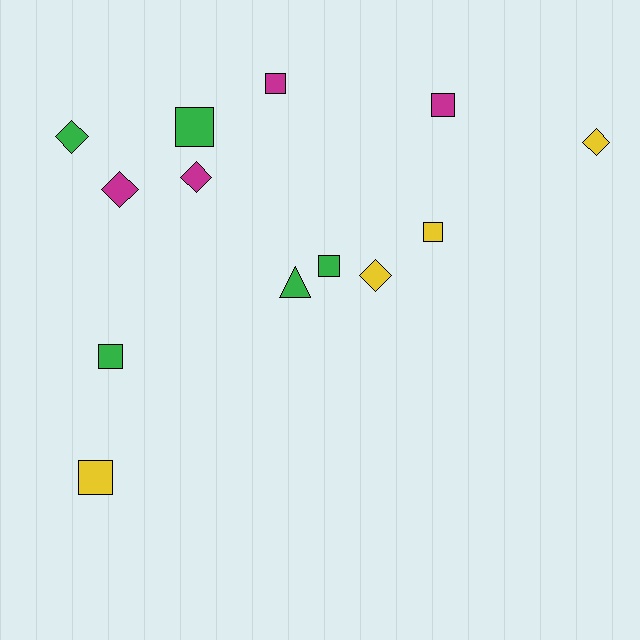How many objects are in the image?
There are 13 objects.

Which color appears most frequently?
Green, with 5 objects.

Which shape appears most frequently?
Square, with 7 objects.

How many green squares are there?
There are 3 green squares.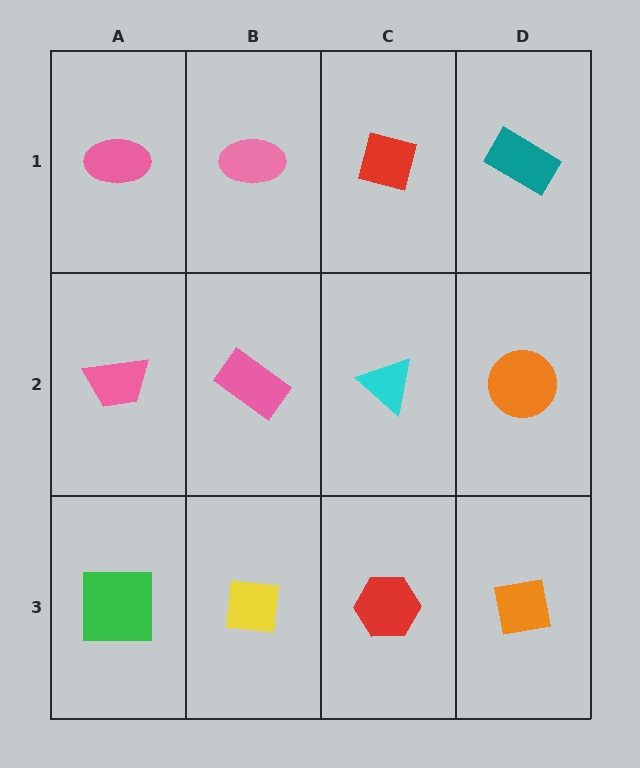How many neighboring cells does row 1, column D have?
2.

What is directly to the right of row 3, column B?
A red hexagon.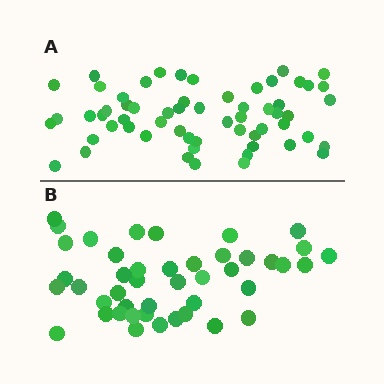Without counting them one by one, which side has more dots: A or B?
Region A (the top region) has more dots.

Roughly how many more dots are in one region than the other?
Region A has approximately 15 more dots than region B.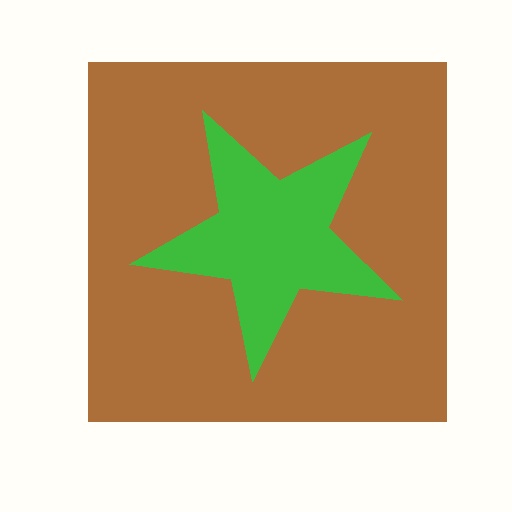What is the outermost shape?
The brown square.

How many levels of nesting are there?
2.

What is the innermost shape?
The green star.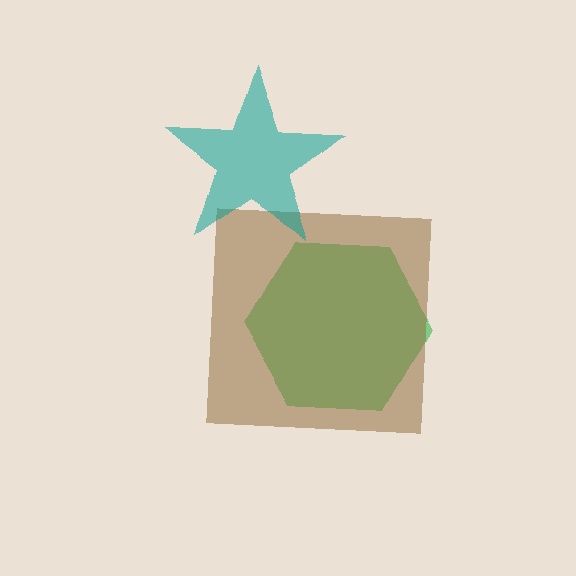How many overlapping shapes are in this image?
There are 3 overlapping shapes in the image.